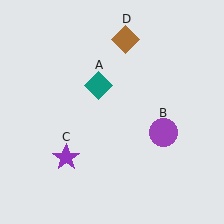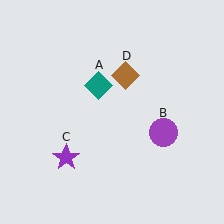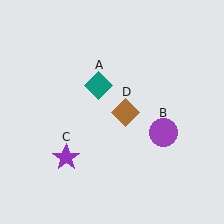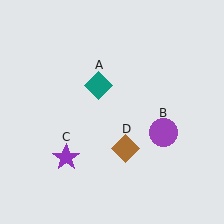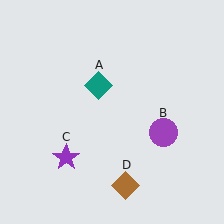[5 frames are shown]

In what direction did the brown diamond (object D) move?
The brown diamond (object D) moved down.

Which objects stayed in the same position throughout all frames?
Teal diamond (object A) and purple circle (object B) and purple star (object C) remained stationary.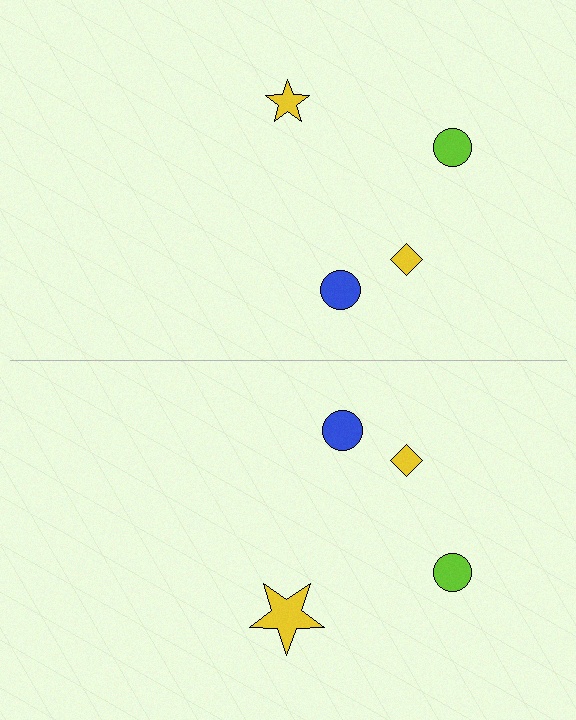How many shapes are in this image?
There are 8 shapes in this image.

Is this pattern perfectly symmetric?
No, the pattern is not perfectly symmetric. The yellow star on the bottom side has a different size than its mirror counterpart.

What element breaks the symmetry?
The yellow star on the bottom side has a different size than its mirror counterpart.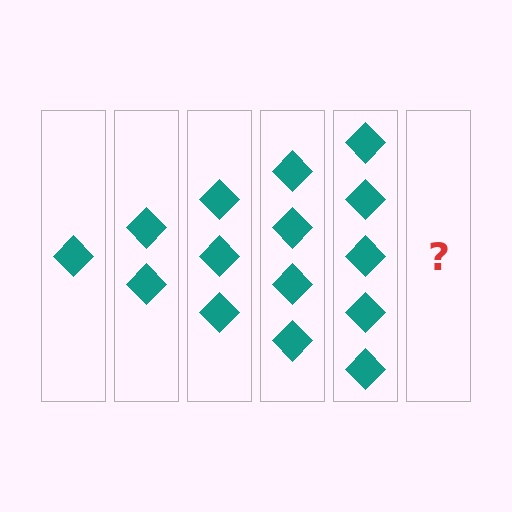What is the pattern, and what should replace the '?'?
The pattern is that each step adds one more diamond. The '?' should be 6 diamonds.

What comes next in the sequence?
The next element should be 6 diamonds.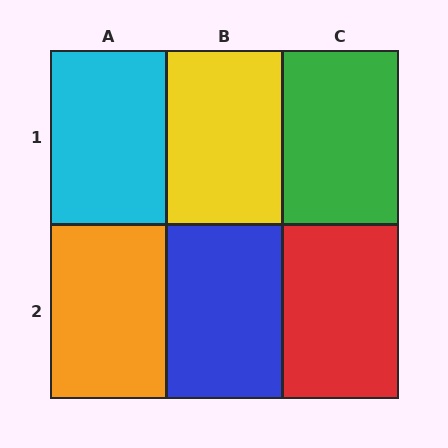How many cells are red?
1 cell is red.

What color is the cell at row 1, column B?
Yellow.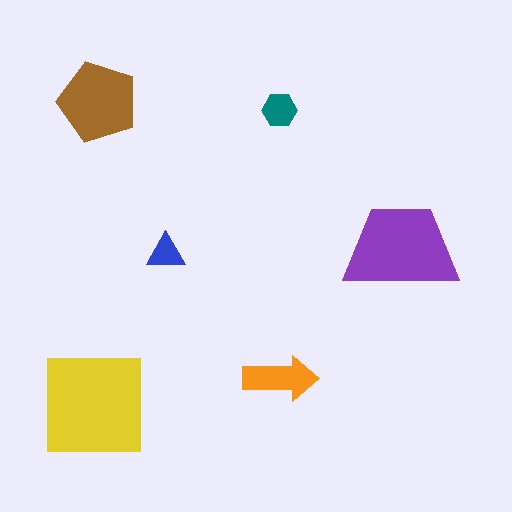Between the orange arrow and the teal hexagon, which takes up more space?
The orange arrow.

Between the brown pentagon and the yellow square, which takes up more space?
The yellow square.